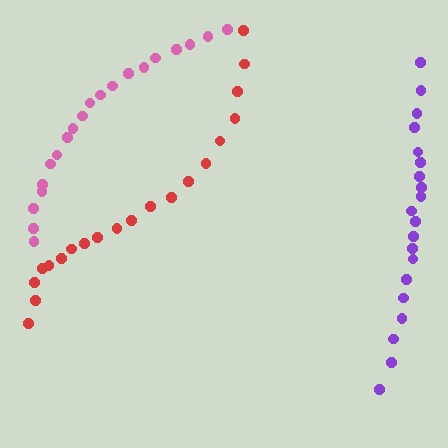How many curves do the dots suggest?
There are 3 distinct paths.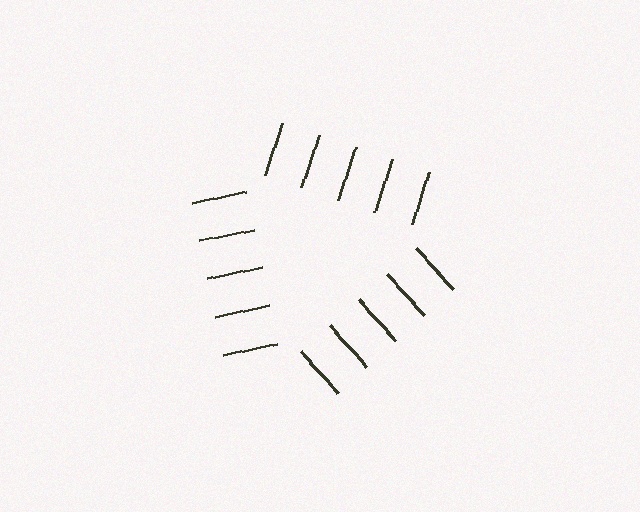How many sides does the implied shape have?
3 sides — the line-ends trace a triangle.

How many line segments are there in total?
15 — 5 along each of the 3 edges.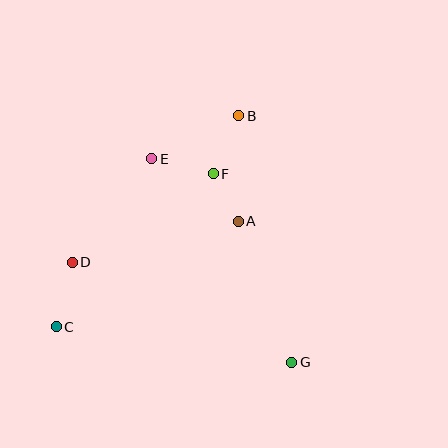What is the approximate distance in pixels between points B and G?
The distance between B and G is approximately 252 pixels.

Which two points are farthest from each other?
Points B and C are farthest from each other.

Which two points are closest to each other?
Points A and F are closest to each other.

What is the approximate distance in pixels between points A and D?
The distance between A and D is approximately 171 pixels.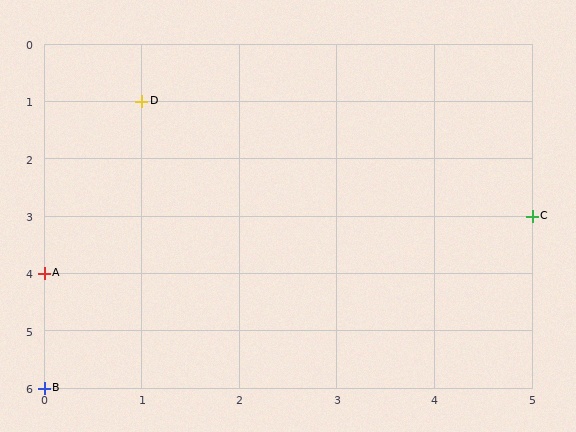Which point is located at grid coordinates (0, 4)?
Point A is at (0, 4).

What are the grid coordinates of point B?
Point B is at grid coordinates (0, 6).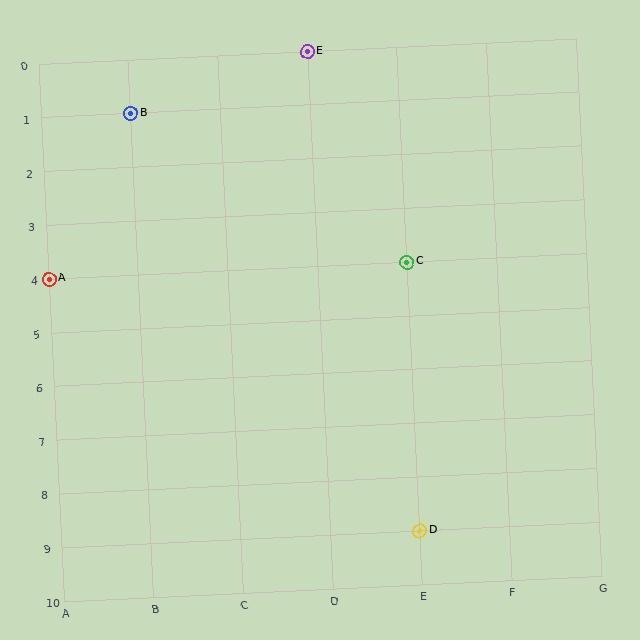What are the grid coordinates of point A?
Point A is at grid coordinates (A, 4).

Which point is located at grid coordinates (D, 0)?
Point E is at (D, 0).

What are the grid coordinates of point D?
Point D is at grid coordinates (E, 9).